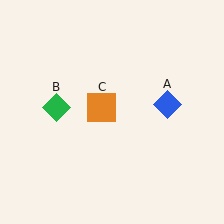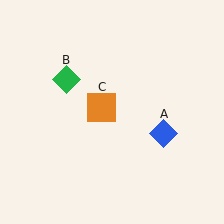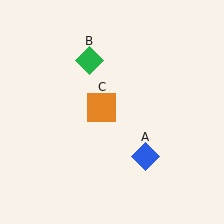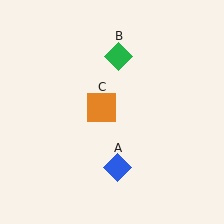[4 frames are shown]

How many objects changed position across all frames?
2 objects changed position: blue diamond (object A), green diamond (object B).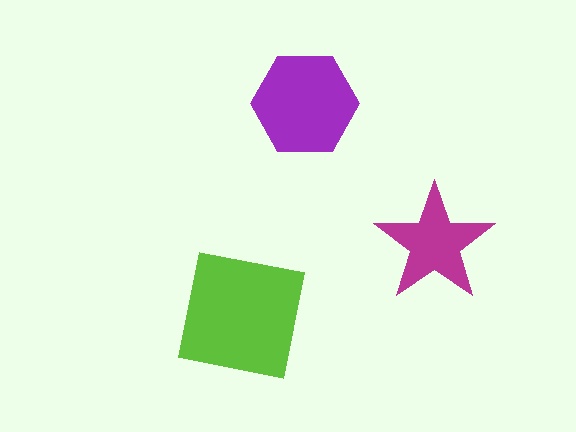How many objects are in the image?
There are 3 objects in the image.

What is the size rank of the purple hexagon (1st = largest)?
2nd.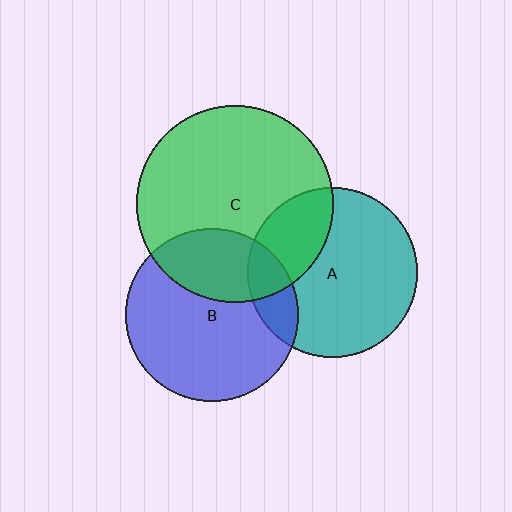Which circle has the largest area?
Circle C (green).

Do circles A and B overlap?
Yes.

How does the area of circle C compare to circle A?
Approximately 1.3 times.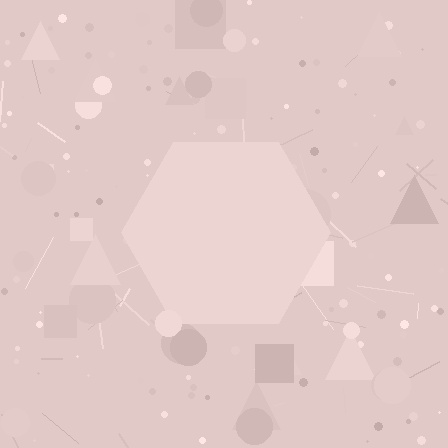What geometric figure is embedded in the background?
A hexagon is embedded in the background.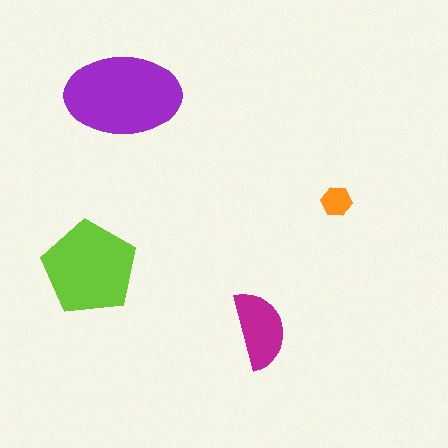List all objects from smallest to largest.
The orange hexagon, the magenta semicircle, the lime pentagon, the purple ellipse.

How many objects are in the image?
There are 4 objects in the image.